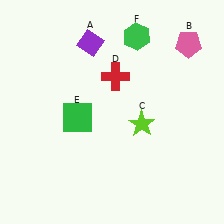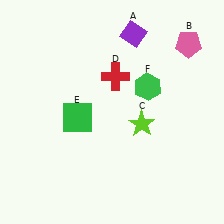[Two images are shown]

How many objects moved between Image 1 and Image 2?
2 objects moved between the two images.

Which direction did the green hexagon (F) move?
The green hexagon (F) moved down.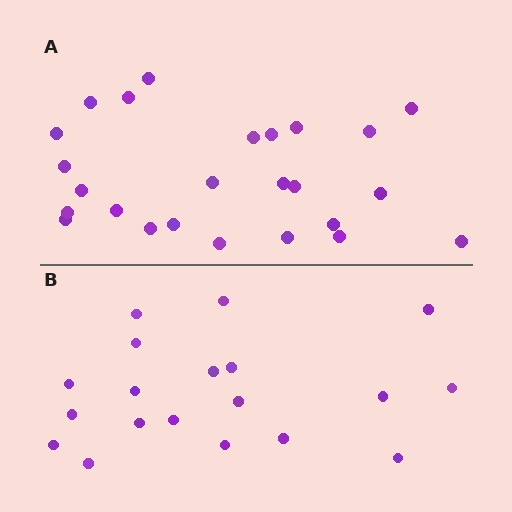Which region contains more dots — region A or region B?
Region A (the top region) has more dots.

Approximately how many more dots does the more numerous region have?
Region A has about 6 more dots than region B.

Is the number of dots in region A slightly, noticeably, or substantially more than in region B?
Region A has noticeably more, but not dramatically so. The ratio is roughly 1.3 to 1.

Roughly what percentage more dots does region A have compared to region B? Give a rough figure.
About 30% more.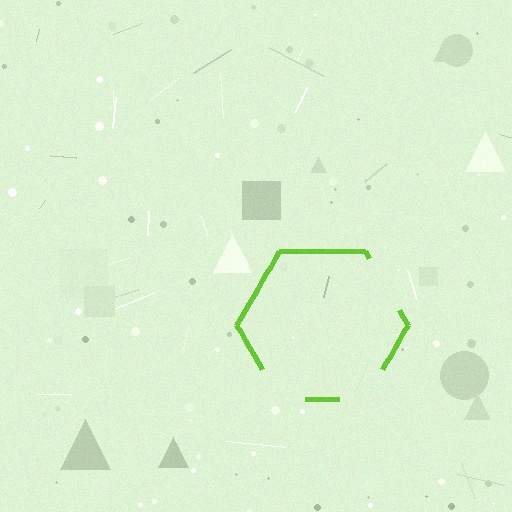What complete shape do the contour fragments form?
The contour fragments form a hexagon.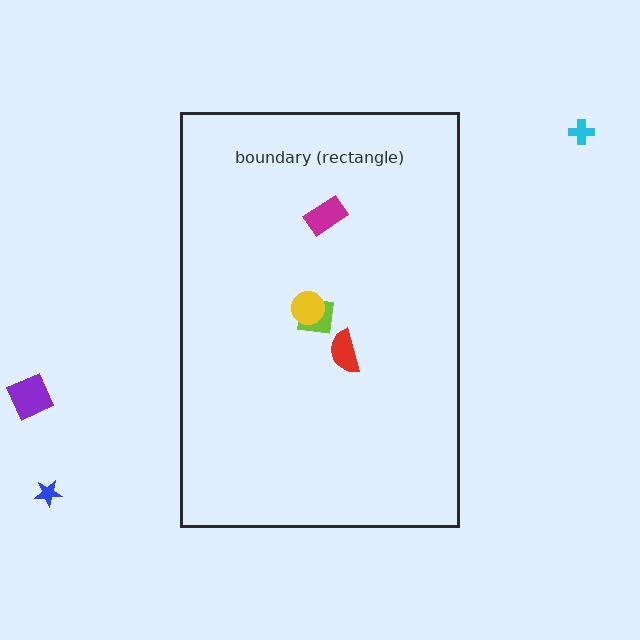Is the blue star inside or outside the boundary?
Outside.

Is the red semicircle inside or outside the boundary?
Inside.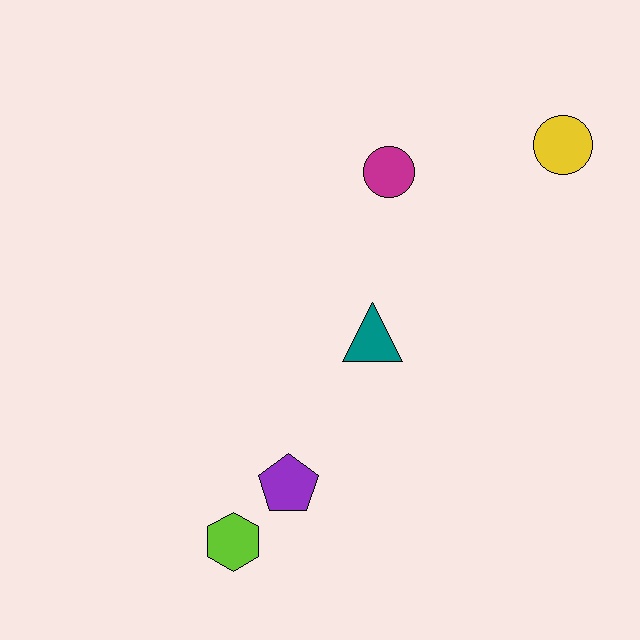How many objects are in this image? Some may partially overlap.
There are 5 objects.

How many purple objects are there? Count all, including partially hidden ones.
There is 1 purple object.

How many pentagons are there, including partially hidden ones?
There is 1 pentagon.